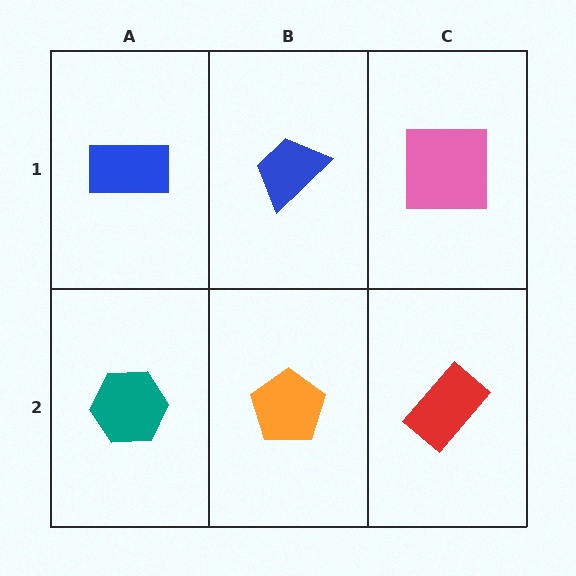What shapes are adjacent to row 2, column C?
A pink square (row 1, column C), an orange pentagon (row 2, column B).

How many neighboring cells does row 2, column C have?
2.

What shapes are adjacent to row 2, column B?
A blue trapezoid (row 1, column B), a teal hexagon (row 2, column A), a red rectangle (row 2, column C).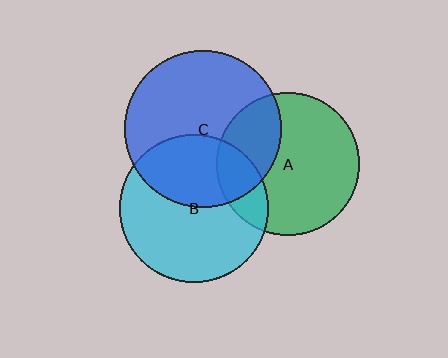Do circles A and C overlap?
Yes.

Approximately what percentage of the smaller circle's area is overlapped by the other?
Approximately 30%.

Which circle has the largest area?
Circle C (blue).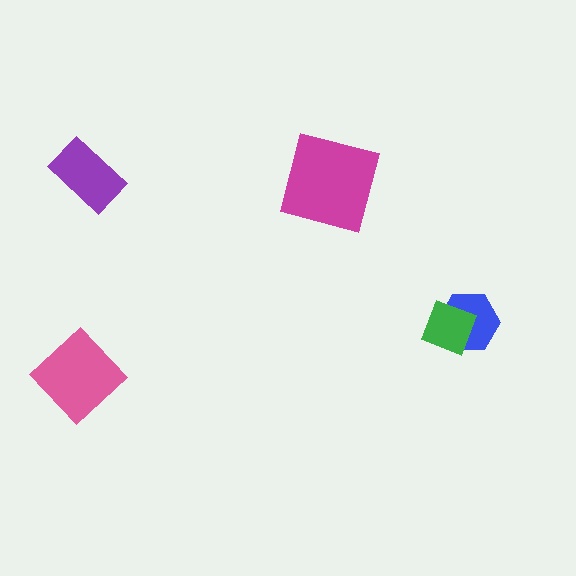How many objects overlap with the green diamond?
1 object overlaps with the green diamond.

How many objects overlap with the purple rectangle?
0 objects overlap with the purple rectangle.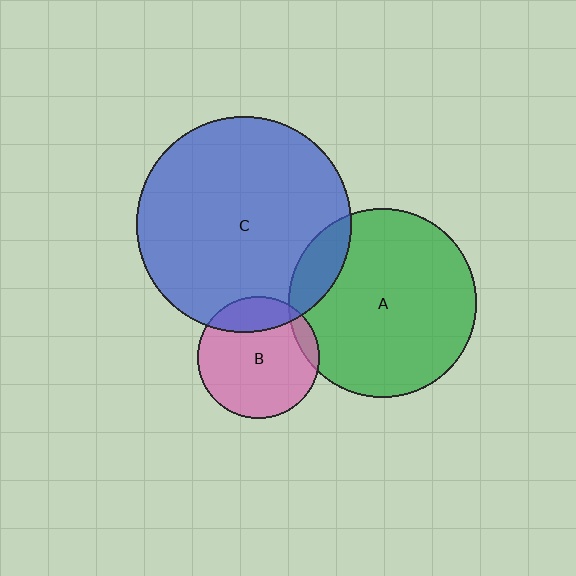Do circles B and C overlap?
Yes.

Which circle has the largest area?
Circle C (blue).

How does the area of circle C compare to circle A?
Approximately 1.3 times.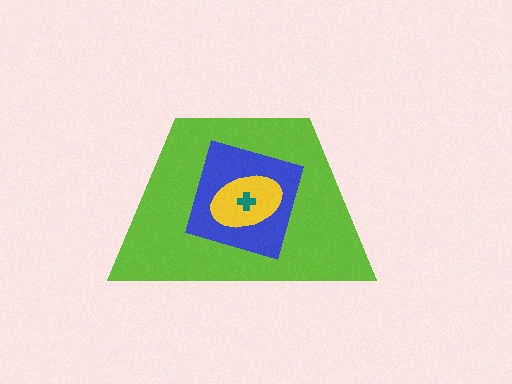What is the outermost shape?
The lime trapezoid.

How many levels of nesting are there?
4.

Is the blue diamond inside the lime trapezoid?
Yes.